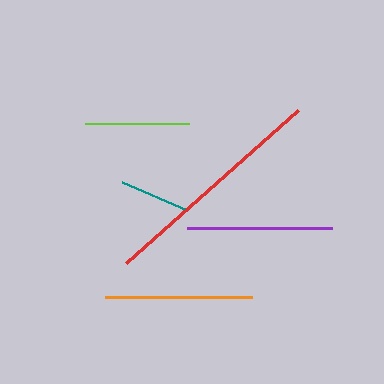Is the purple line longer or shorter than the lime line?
The purple line is longer than the lime line.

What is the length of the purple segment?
The purple segment is approximately 144 pixels long.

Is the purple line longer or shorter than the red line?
The red line is longer than the purple line.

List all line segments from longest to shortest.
From longest to shortest: red, orange, purple, lime, teal.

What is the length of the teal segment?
The teal segment is approximately 71 pixels long.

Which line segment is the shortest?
The teal line is the shortest at approximately 71 pixels.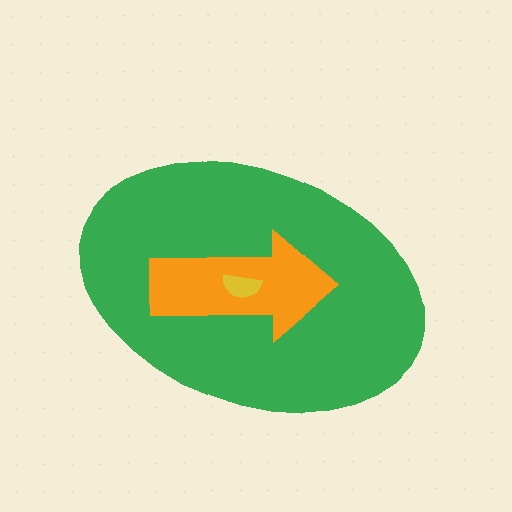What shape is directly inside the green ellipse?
The orange arrow.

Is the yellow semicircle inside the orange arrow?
Yes.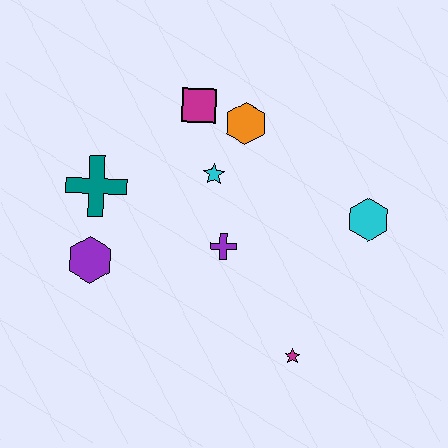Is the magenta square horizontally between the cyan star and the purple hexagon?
Yes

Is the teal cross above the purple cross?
Yes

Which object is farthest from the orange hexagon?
The magenta star is farthest from the orange hexagon.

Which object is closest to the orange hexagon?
The magenta square is closest to the orange hexagon.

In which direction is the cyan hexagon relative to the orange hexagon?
The cyan hexagon is to the right of the orange hexagon.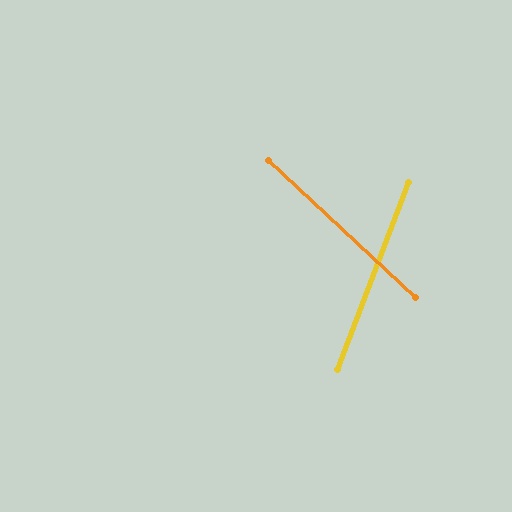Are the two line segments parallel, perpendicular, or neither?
Neither parallel nor perpendicular — they differ by about 68°.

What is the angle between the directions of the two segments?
Approximately 68 degrees.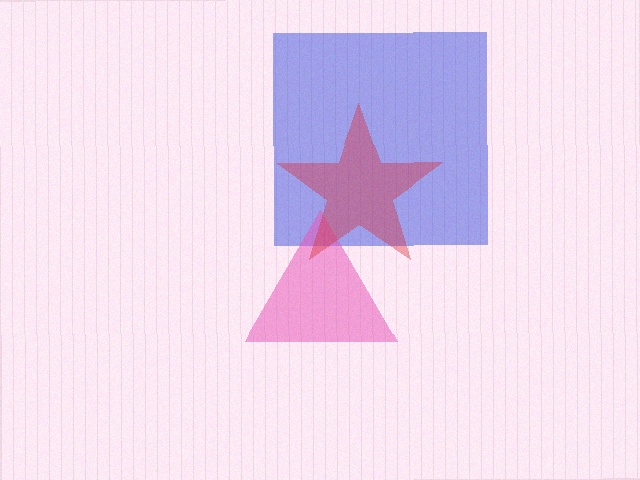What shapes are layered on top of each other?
The layered shapes are: a blue square, a pink triangle, a red star.